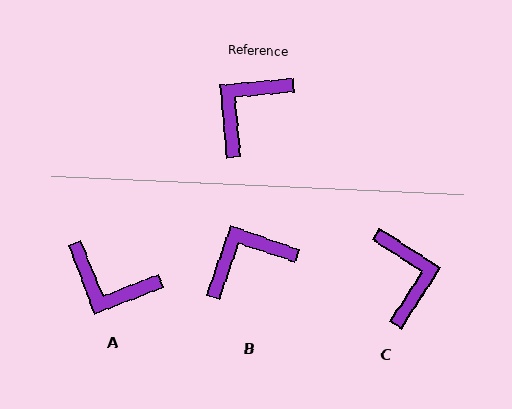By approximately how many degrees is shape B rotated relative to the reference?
Approximately 24 degrees clockwise.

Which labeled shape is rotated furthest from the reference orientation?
C, about 128 degrees away.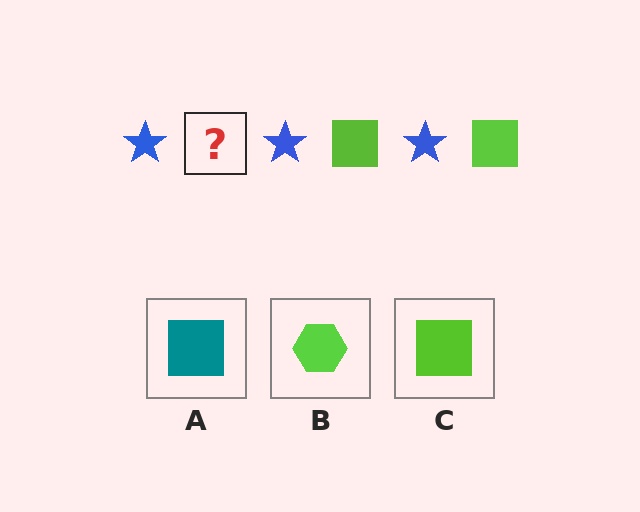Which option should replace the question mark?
Option C.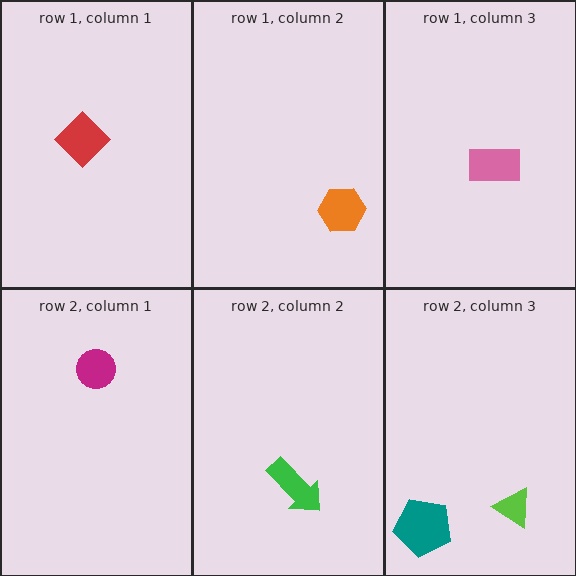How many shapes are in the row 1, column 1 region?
1.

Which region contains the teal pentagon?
The row 2, column 3 region.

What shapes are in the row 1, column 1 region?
The red diamond.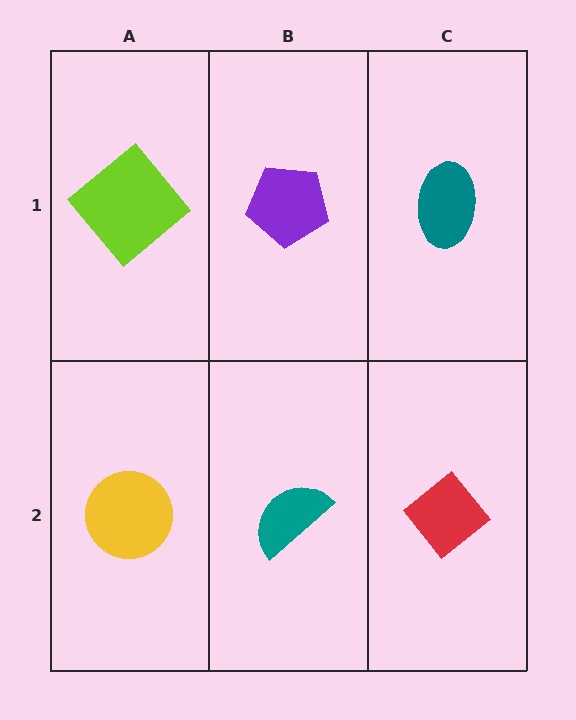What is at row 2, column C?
A red diamond.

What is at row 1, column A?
A lime diamond.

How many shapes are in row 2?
3 shapes.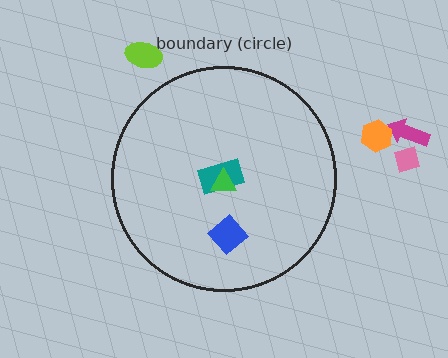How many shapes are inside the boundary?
3 inside, 4 outside.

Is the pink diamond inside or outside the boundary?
Outside.